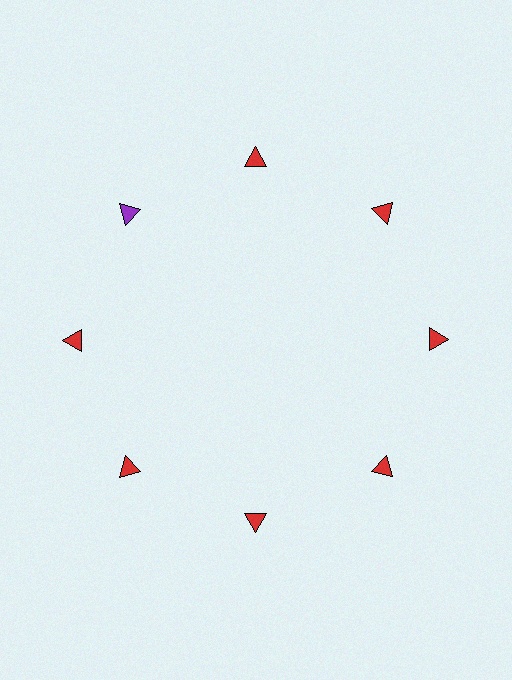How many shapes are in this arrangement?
There are 8 shapes arranged in a ring pattern.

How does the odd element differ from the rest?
It has a different color: purple instead of red.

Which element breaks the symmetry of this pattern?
The purple triangle at roughly the 10 o'clock position breaks the symmetry. All other shapes are red triangles.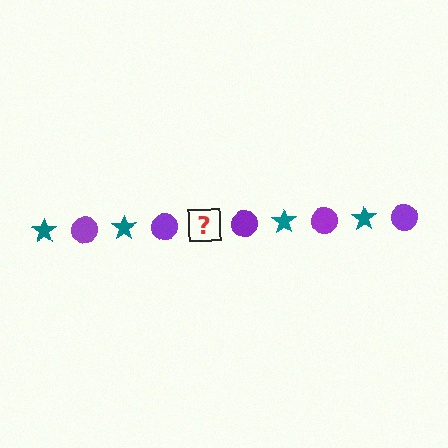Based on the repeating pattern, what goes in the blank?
The blank should be a teal star.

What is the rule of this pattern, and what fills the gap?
The rule is that the pattern alternates between teal star and purple circle. The gap should be filled with a teal star.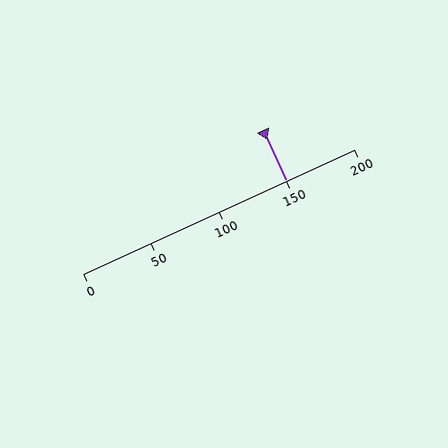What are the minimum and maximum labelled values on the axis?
The axis runs from 0 to 200.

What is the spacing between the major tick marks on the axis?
The major ticks are spaced 50 apart.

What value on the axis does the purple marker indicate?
The marker indicates approximately 150.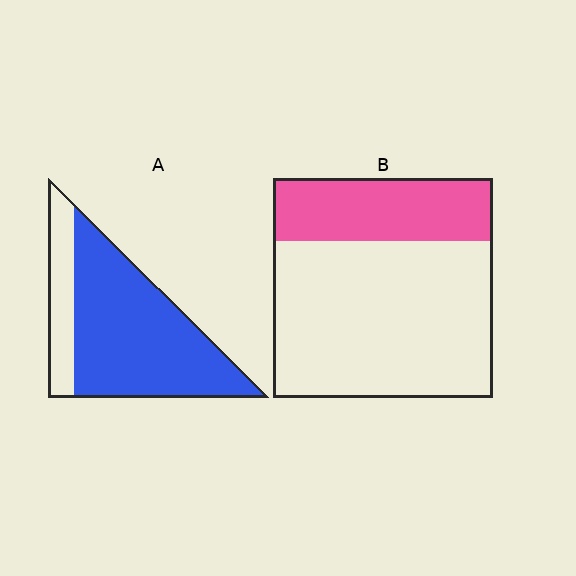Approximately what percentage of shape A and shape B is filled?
A is approximately 80% and B is approximately 30%.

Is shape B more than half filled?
No.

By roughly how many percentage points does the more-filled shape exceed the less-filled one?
By roughly 50 percentage points (A over B).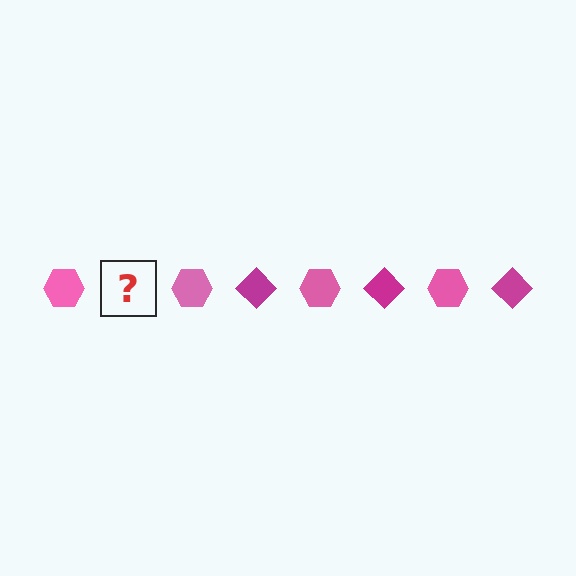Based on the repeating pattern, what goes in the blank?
The blank should be a magenta diamond.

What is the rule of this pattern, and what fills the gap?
The rule is that the pattern alternates between pink hexagon and magenta diamond. The gap should be filled with a magenta diamond.